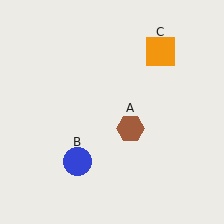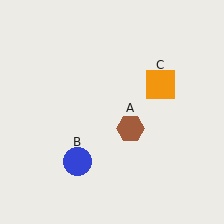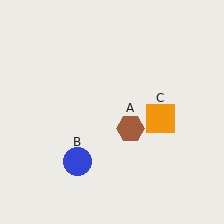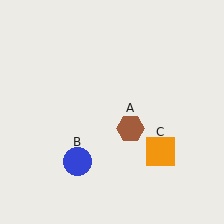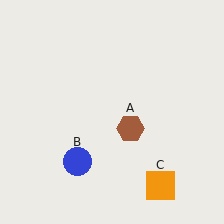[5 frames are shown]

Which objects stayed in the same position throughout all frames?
Brown hexagon (object A) and blue circle (object B) remained stationary.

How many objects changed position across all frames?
1 object changed position: orange square (object C).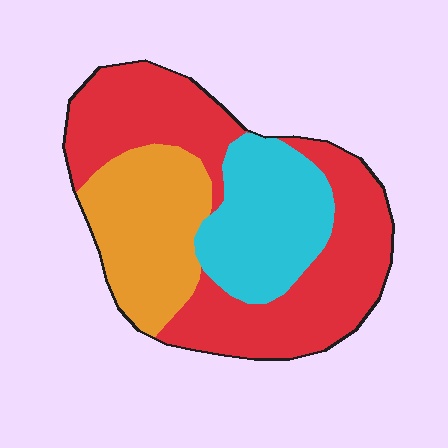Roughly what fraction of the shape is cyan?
Cyan covers 24% of the shape.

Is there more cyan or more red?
Red.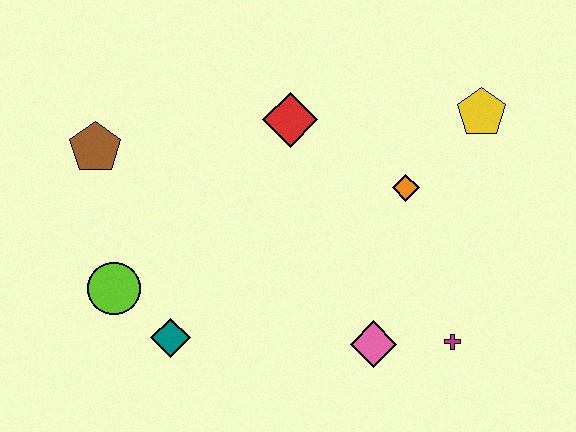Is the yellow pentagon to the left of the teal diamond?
No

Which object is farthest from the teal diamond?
The yellow pentagon is farthest from the teal diamond.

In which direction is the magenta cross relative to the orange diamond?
The magenta cross is below the orange diamond.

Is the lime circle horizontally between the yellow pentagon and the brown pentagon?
Yes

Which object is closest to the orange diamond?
The yellow pentagon is closest to the orange diamond.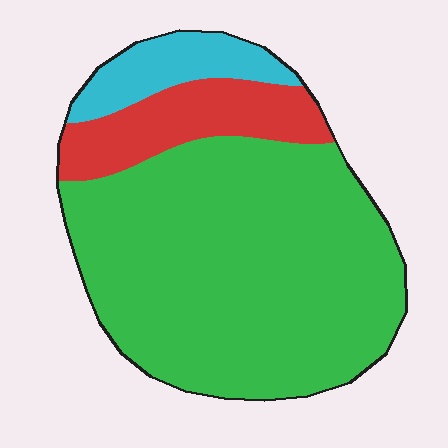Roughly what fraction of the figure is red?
Red takes up about one sixth (1/6) of the figure.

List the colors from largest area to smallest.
From largest to smallest: green, red, cyan.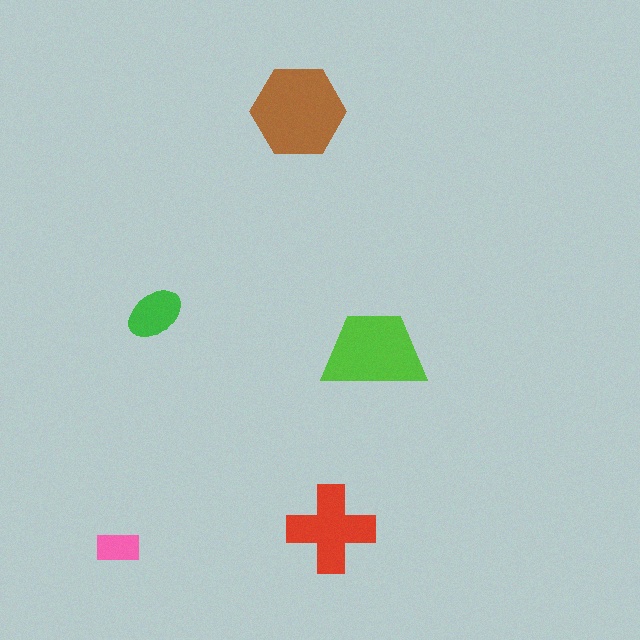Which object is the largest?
The brown hexagon.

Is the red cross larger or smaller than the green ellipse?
Larger.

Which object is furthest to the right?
The lime trapezoid is rightmost.